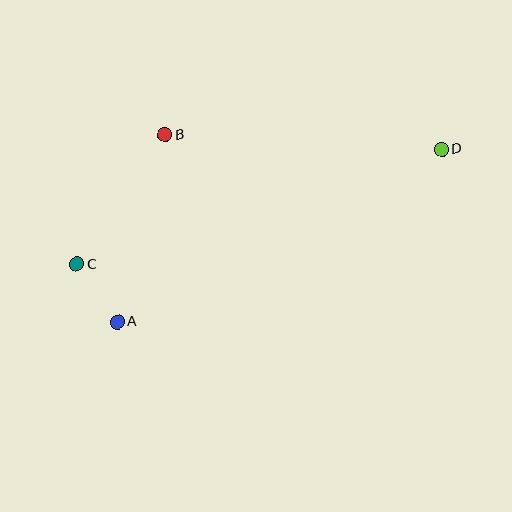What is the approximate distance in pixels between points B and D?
The distance between B and D is approximately 277 pixels.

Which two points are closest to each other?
Points A and C are closest to each other.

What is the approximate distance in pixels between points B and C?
The distance between B and C is approximately 156 pixels.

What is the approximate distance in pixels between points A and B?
The distance between A and B is approximately 193 pixels.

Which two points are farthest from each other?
Points C and D are farthest from each other.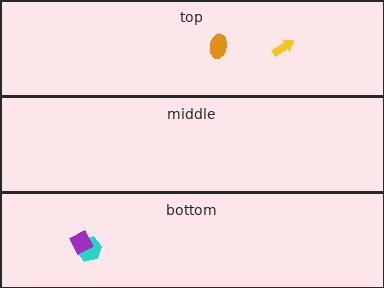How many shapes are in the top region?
2.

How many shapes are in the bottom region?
2.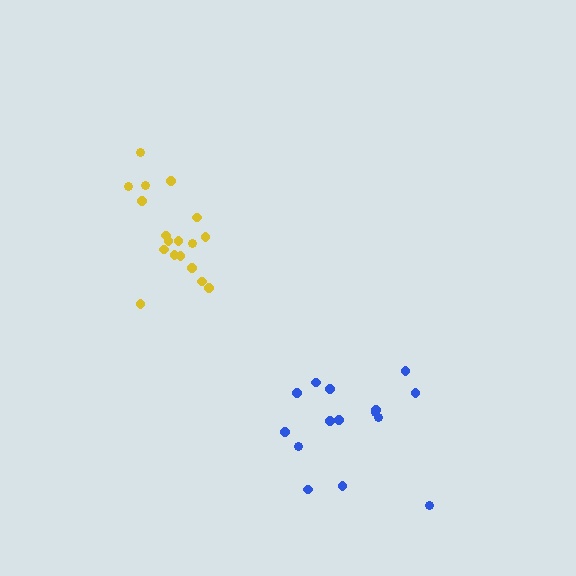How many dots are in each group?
Group 1: 18 dots, Group 2: 15 dots (33 total).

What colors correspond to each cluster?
The clusters are colored: yellow, blue.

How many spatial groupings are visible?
There are 2 spatial groupings.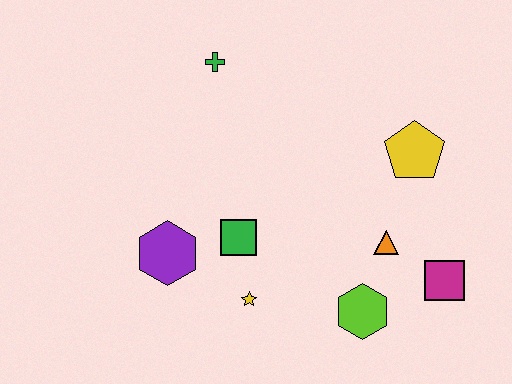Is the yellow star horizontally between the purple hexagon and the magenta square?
Yes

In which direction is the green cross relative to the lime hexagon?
The green cross is above the lime hexagon.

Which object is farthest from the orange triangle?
The green cross is farthest from the orange triangle.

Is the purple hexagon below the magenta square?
No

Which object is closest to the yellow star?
The green square is closest to the yellow star.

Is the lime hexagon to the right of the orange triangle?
No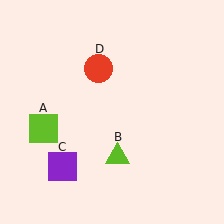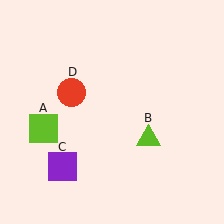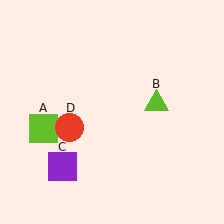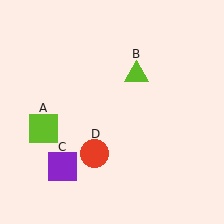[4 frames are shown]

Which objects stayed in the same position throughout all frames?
Lime square (object A) and purple square (object C) remained stationary.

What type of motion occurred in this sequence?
The lime triangle (object B), red circle (object D) rotated counterclockwise around the center of the scene.